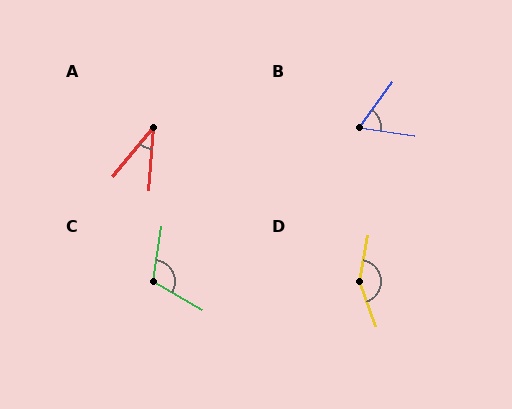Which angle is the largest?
D, at approximately 149 degrees.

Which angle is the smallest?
A, at approximately 35 degrees.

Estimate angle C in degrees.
Approximately 111 degrees.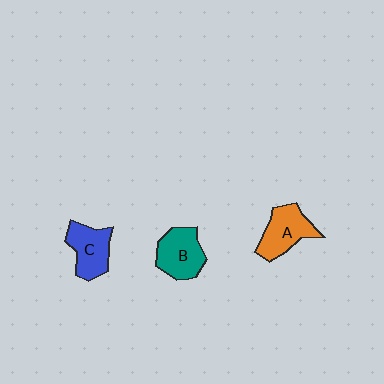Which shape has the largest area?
Shape A (orange).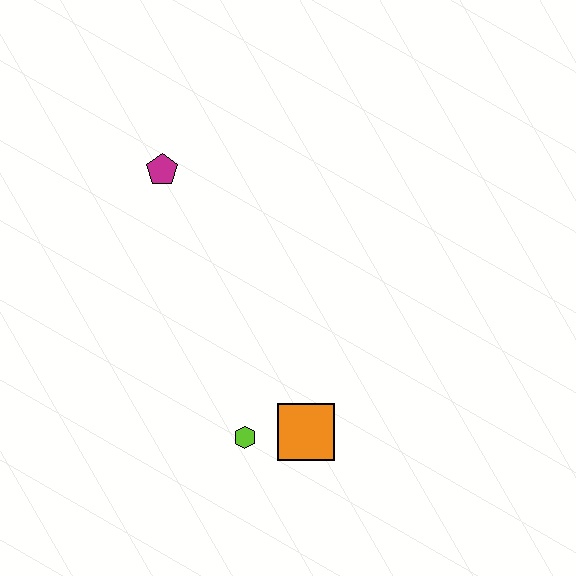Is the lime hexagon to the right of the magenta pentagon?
Yes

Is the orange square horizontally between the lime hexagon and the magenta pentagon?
No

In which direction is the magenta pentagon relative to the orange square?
The magenta pentagon is above the orange square.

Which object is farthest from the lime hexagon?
The magenta pentagon is farthest from the lime hexagon.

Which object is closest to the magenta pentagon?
The lime hexagon is closest to the magenta pentagon.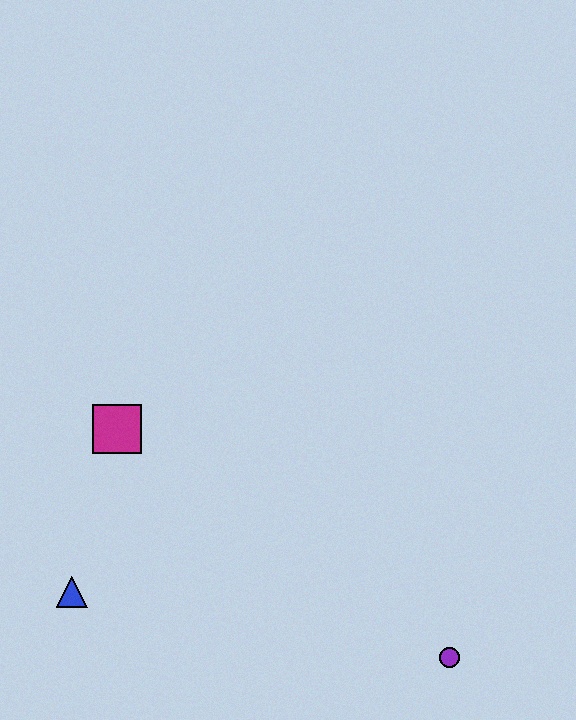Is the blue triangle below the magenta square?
Yes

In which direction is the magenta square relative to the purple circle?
The magenta square is to the left of the purple circle.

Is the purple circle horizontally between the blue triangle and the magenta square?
No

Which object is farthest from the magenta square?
The purple circle is farthest from the magenta square.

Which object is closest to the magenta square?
The blue triangle is closest to the magenta square.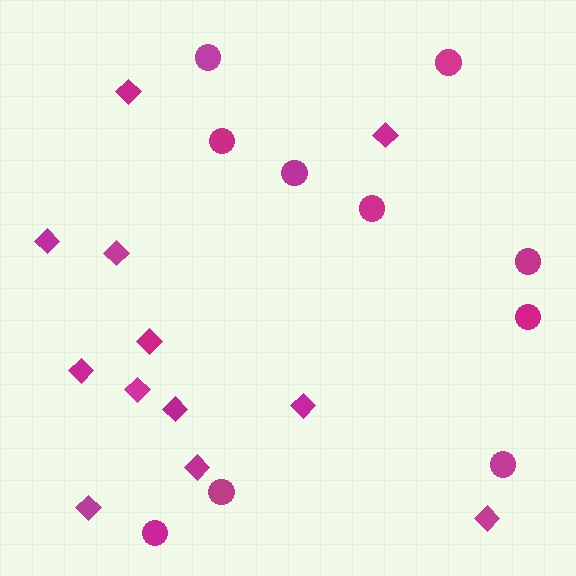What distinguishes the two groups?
There are 2 groups: one group of diamonds (12) and one group of circles (10).